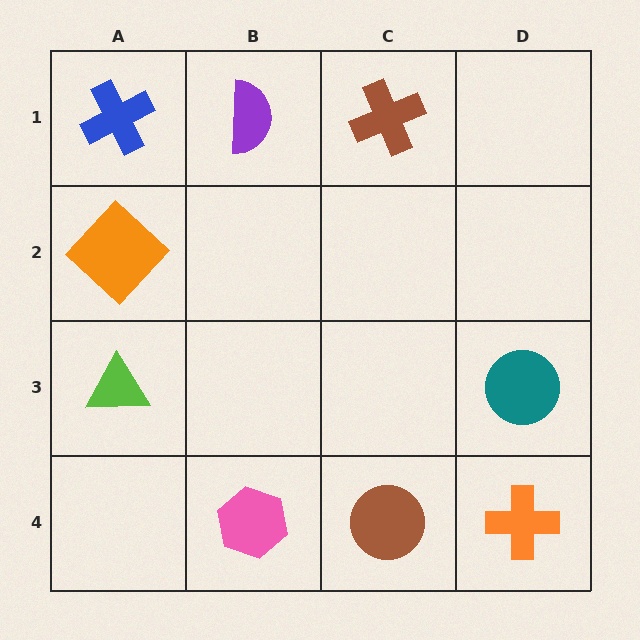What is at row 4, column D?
An orange cross.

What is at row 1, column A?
A blue cross.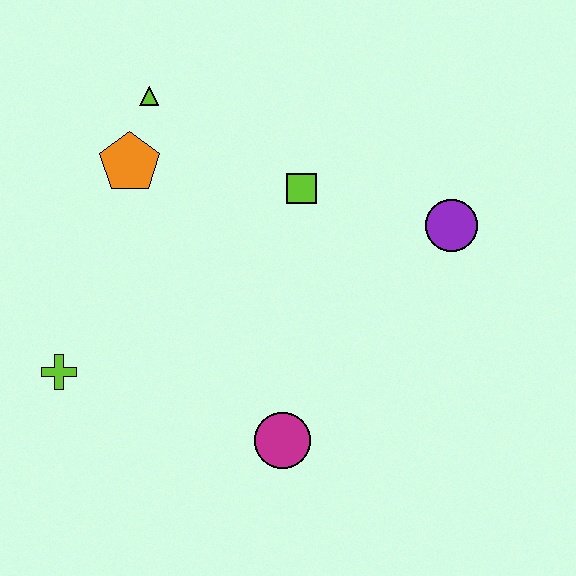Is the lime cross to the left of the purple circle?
Yes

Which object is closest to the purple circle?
The lime square is closest to the purple circle.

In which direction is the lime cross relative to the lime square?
The lime cross is to the left of the lime square.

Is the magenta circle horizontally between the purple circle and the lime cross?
Yes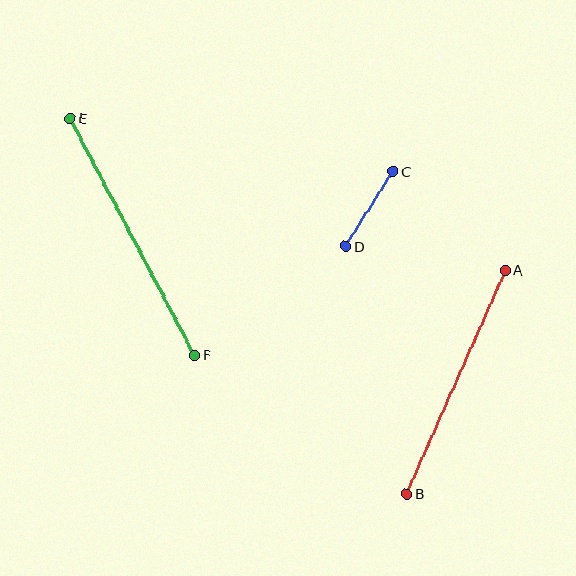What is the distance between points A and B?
The distance is approximately 245 pixels.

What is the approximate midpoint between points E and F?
The midpoint is at approximately (132, 237) pixels.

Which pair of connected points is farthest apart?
Points E and F are farthest apart.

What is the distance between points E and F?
The distance is approximately 267 pixels.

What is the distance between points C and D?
The distance is approximately 88 pixels.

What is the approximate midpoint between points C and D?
The midpoint is at approximately (370, 209) pixels.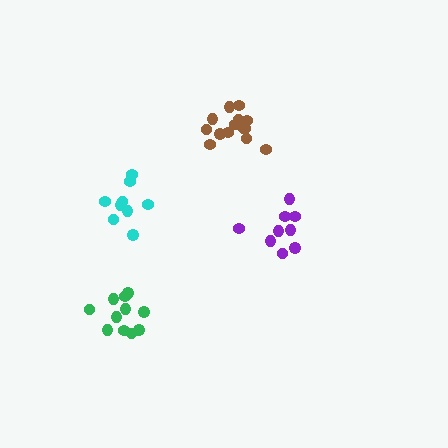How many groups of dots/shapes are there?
There are 4 groups.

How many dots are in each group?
Group 1: 15 dots, Group 2: 9 dots, Group 3: 9 dots, Group 4: 11 dots (44 total).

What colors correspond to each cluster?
The clusters are colored: brown, cyan, purple, green.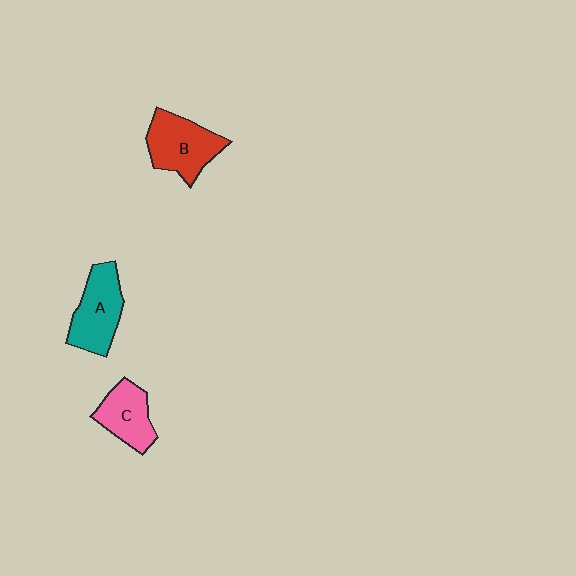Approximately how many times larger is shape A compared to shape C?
Approximately 1.2 times.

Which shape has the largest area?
Shape B (red).